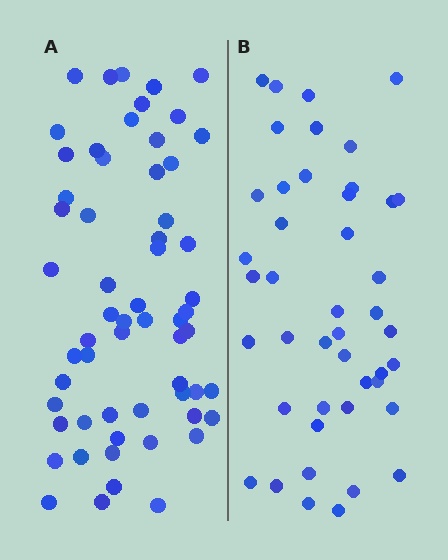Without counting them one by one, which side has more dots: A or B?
Region A (the left region) has more dots.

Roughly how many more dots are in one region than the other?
Region A has approximately 15 more dots than region B.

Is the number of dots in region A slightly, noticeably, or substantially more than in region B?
Region A has noticeably more, but not dramatically so. The ratio is roughly 1.4 to 1.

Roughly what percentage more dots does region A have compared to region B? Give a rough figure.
About 35% more.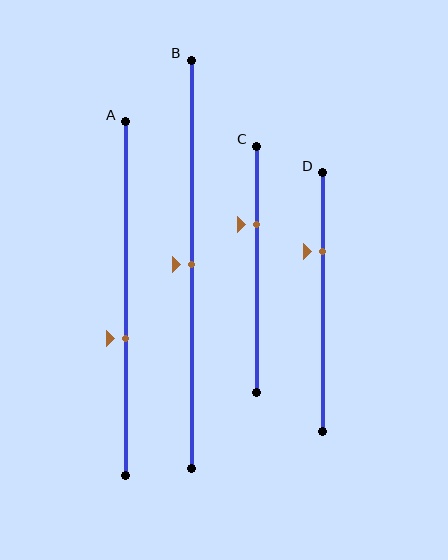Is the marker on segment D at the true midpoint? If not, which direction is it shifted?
No, the marker on segment D is shifted upward by about 20% of the segment length.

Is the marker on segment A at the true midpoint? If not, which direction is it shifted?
No, the marker on segment A is shifted downward by about 11% of the segment length.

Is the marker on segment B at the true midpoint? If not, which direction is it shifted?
Yes, the marker on segment B is at the true midpoint.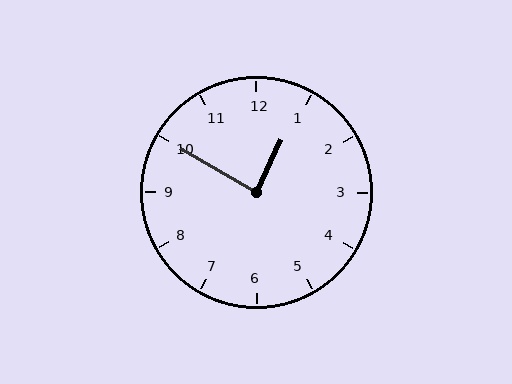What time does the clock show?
12:50.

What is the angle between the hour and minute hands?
Approximately 85 degrees.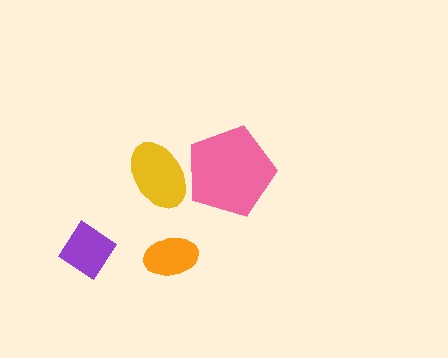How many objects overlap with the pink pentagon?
1 object overlaps with the pink pentagon.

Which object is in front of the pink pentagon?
The yellow ellipse is in front of the pink pentagon.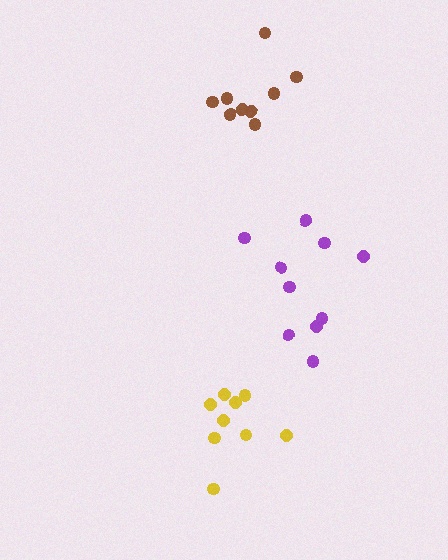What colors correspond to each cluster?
The clusters are colored: brown, yellow, purple.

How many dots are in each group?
Group 1: 9 dots, Group 2: 9 dots, Group 3: 10 dots (28 total).